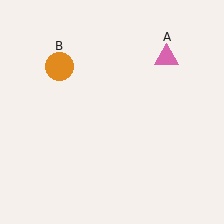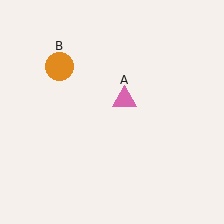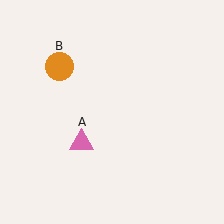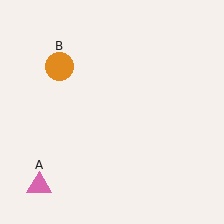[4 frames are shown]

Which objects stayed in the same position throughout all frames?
Orange circle (object B) remained stationary.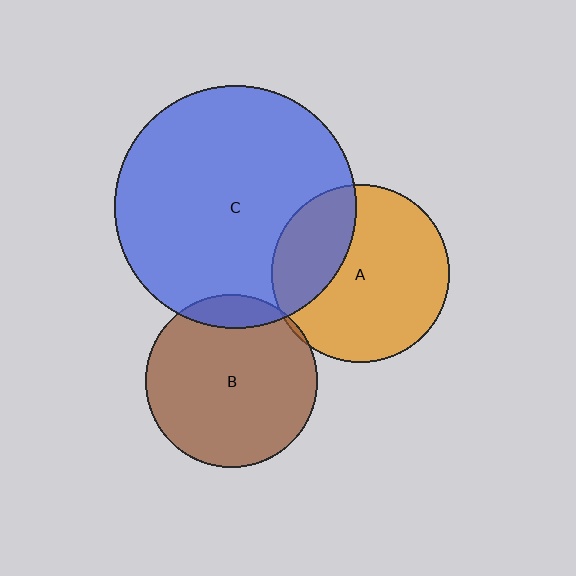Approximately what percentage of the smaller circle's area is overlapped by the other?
Approximately 5%.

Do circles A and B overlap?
Yes.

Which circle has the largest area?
Circle C (blue).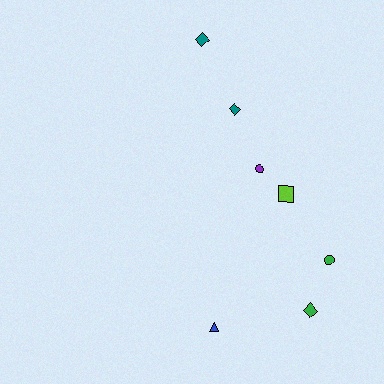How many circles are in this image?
There are 2 circles.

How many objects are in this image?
There are 7 objects.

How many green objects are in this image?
There are 2 green objects.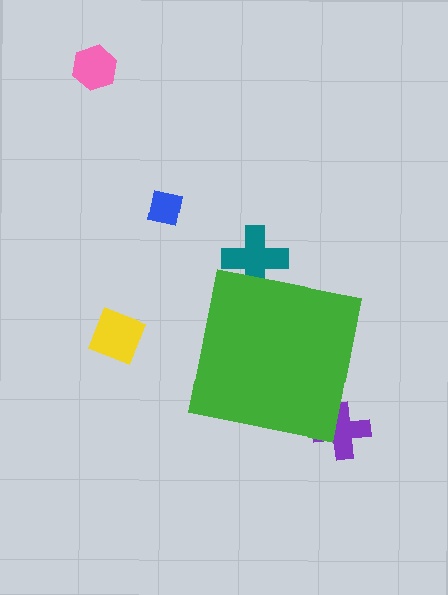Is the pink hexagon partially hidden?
No, the pink hexagon is fully visible.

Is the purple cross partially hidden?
Yes, the purple cross is partially hidden behind the green square.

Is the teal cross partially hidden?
Yes, the teal cross is partially hidden behind the green square.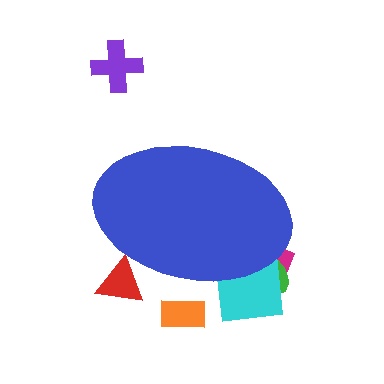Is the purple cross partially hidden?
No, the purple cross is fully visible.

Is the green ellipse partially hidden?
Yes, the green ellipse is partially hidden behind the blue ellipse.